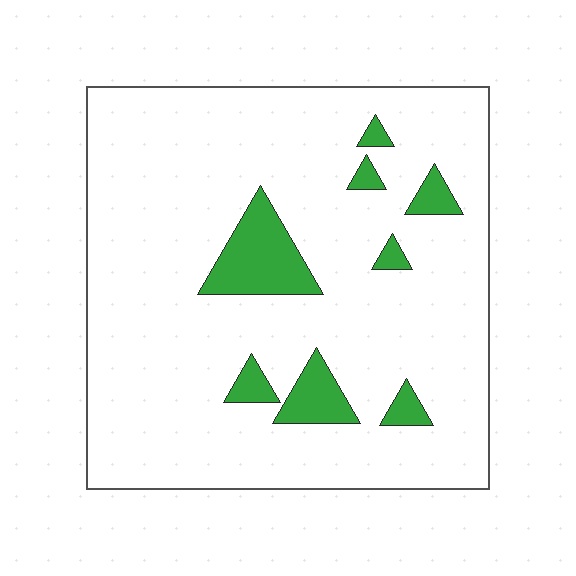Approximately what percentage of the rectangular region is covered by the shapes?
Approximately 10%.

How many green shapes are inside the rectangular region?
8.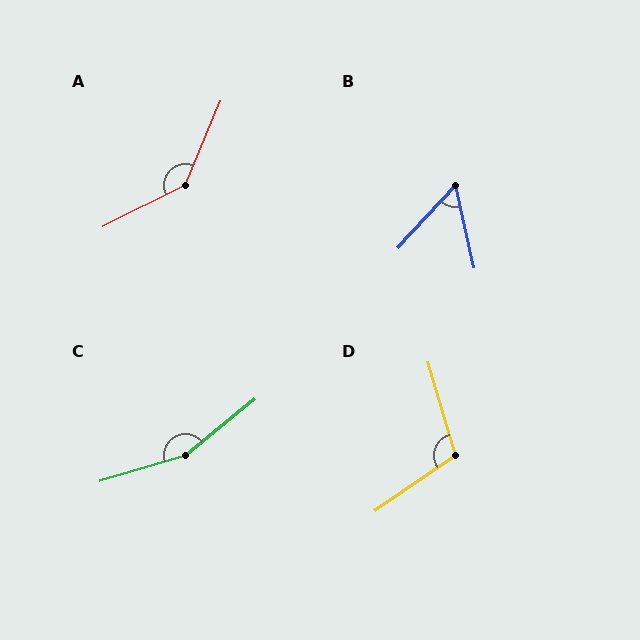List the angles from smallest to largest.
B (55°), D (108°), A (140°), C (157°).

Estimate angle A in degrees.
Approximately 140 degrees.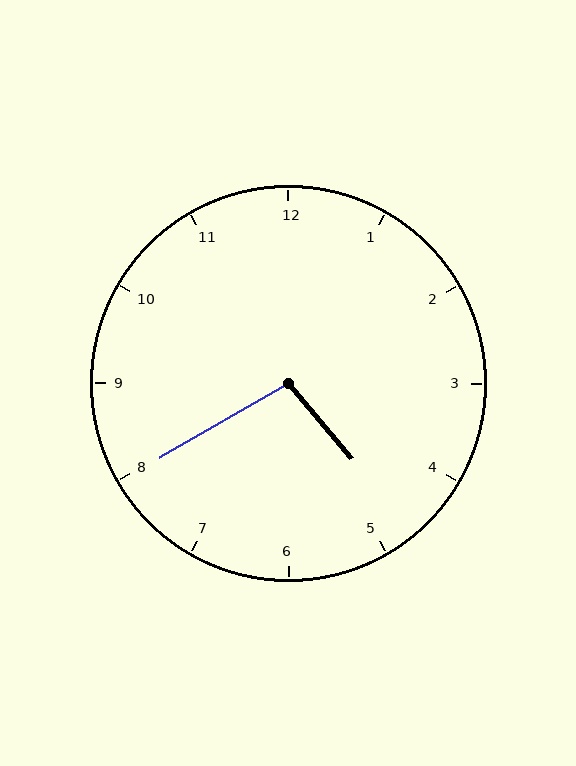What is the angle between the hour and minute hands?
Approximately 100 degrees.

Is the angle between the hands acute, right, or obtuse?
It is obtuse.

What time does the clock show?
4:40.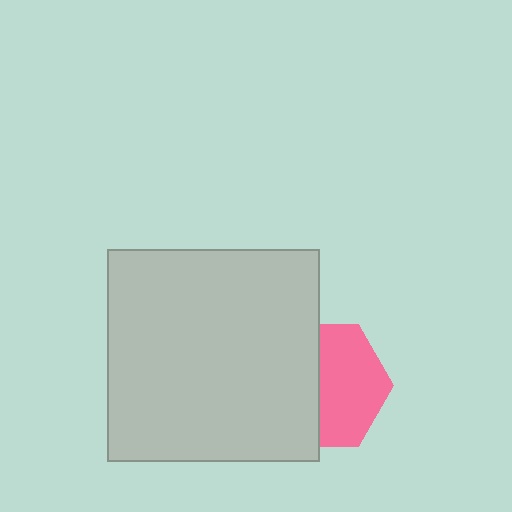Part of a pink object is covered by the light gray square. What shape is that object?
It is a hexagon.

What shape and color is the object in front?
The object in front is a light gray square.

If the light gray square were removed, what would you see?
You would see the complete pink hexagon.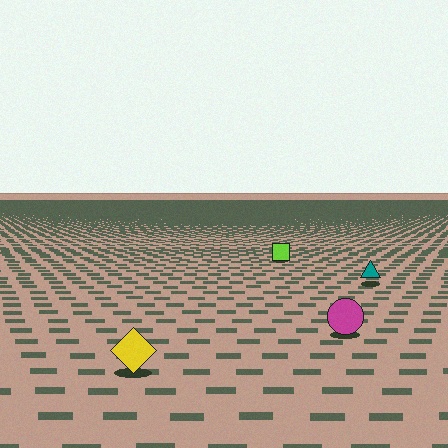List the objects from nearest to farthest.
From nearest to farthest: the yellow diamond, the magenta circle, the teal triangle, the lime square.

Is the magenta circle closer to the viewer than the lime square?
Yes. The magenta circle is closer — you can tell from the texture gradient: the ground texture is coarser near it.